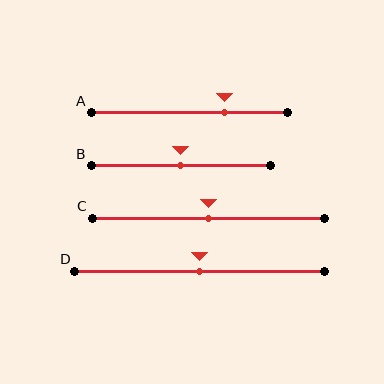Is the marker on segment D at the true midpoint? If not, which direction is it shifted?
Yes, the marker on segment D is at the true midpoint.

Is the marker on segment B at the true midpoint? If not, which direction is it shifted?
Yes, the marker on segment B is at the true midpoint.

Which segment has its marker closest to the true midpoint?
Segment B has its marker closest to the true midpoint.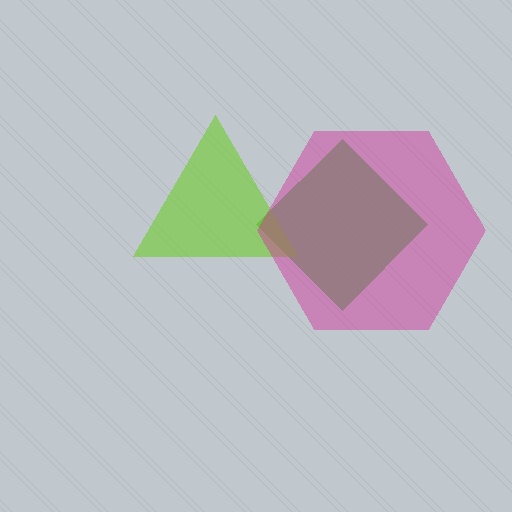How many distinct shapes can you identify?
There are 3 distinct shapes: a green diamond, a lime triangle, a magenta hexagon.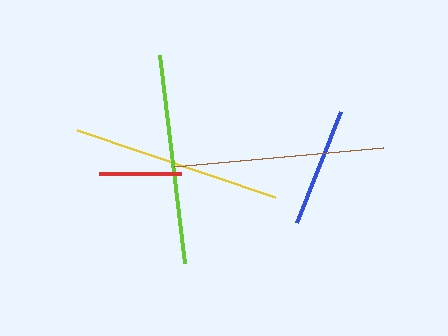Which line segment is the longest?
The brown line is the longest at approximately 210 pixels.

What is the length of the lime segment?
The lime segment is approximately 210 pixels long.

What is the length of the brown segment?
The brown segment is approximately 210 pixels long.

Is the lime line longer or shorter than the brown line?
The brown line is longer than the lime line.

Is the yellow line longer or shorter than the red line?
The yellow line is longer than the red line.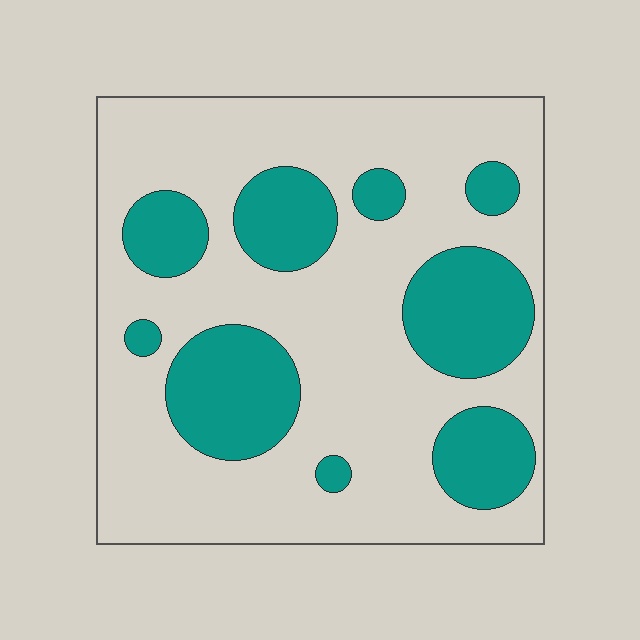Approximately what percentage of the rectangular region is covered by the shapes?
Approximately 30%.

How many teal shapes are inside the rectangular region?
9.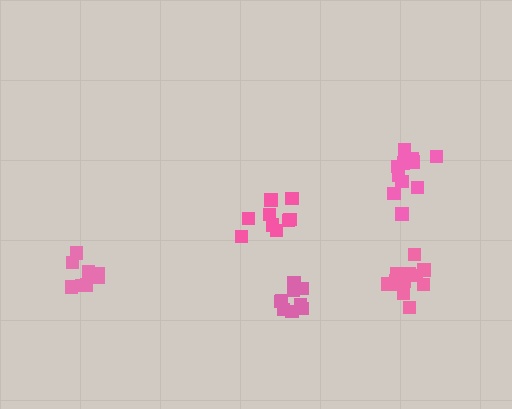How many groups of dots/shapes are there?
There are 5 groups.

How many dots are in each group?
Group 1: 8 dots, Group 2: 9 dots, Group 3: 11 dots, Group 4: 12 dots, Group 5: 9 dots (49 total).